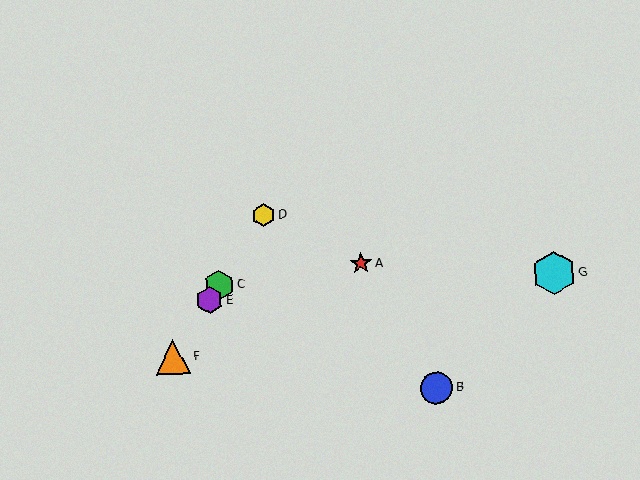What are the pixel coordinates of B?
Object B is at (437, 388).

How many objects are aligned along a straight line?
4 objects (C, D, E, F) are aligned along a straight line.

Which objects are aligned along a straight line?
Objects C, D, E, F are aligned along a straight line.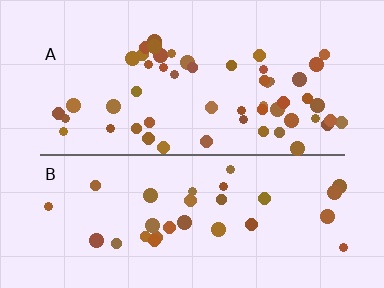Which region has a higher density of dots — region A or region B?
A (the top).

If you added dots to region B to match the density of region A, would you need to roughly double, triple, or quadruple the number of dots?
Approximately double.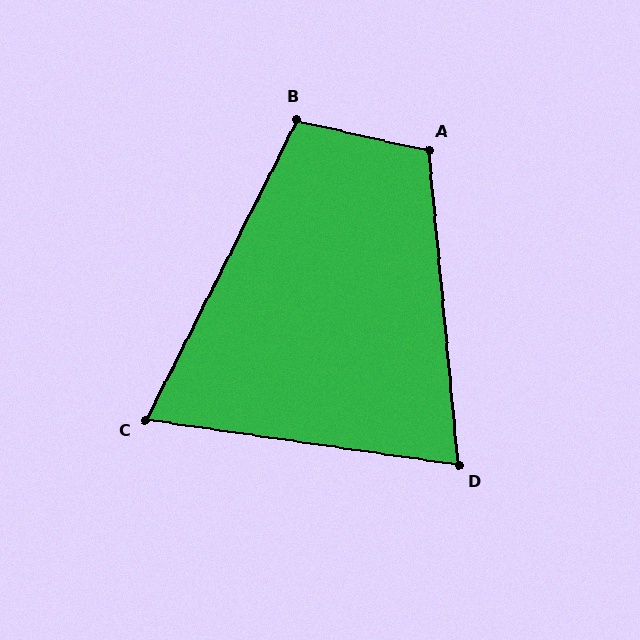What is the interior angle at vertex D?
Approximately 76 degrees (acute).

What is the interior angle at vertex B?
Approximately 104 degrees (obtuse).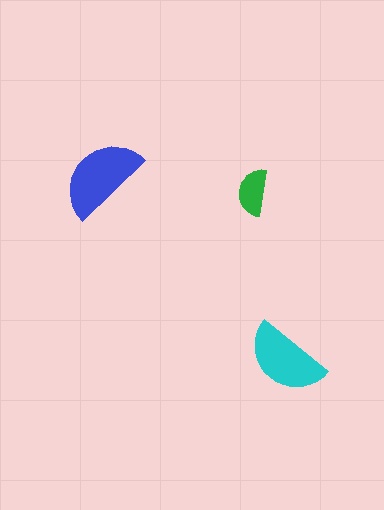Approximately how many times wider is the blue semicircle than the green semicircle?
About 2 times wider.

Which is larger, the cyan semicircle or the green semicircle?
The cyan one.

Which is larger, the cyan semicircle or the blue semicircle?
The blue one.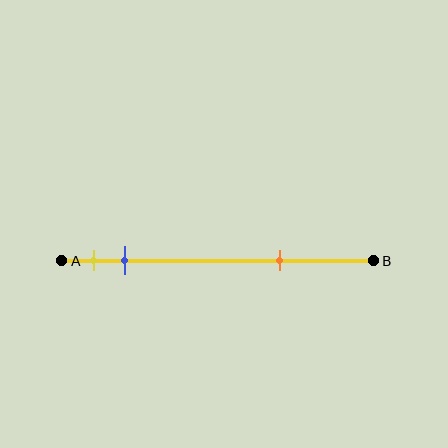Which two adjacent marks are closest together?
The yellow and blue marks are the closest adjacent pair.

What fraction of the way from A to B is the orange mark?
The orange mark is approximately 70% (0.7) of the way from A to B.